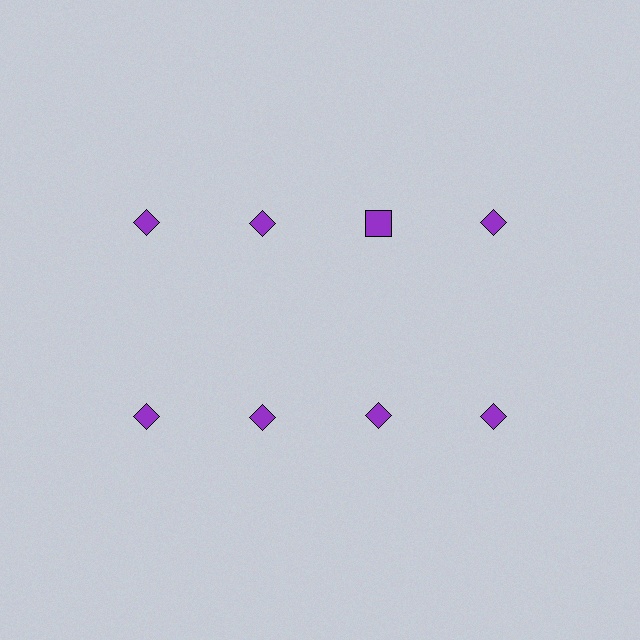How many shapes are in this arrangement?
There are 8 shapes arranged in a grid pattern.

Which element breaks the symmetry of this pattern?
The purple square in the top row, center column breaks the symmetry. All other shapes are purple diamonds.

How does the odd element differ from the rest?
It has a different shape: square instead of diamond.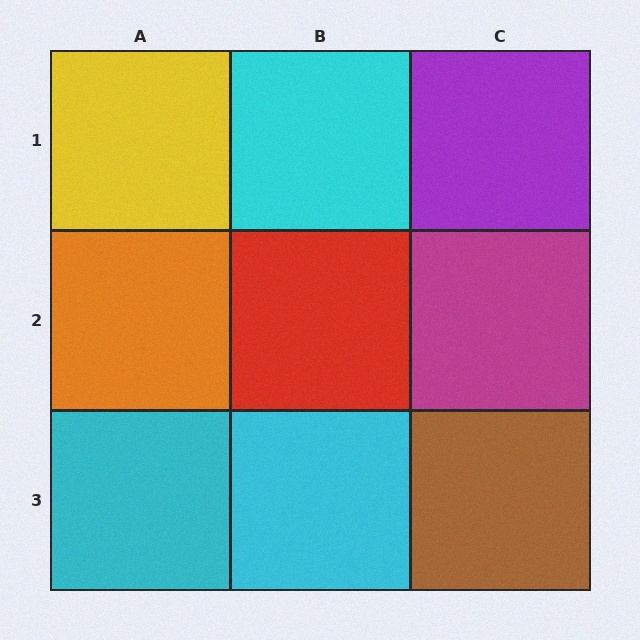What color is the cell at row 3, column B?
Cyan.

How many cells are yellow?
1 cell is yellow.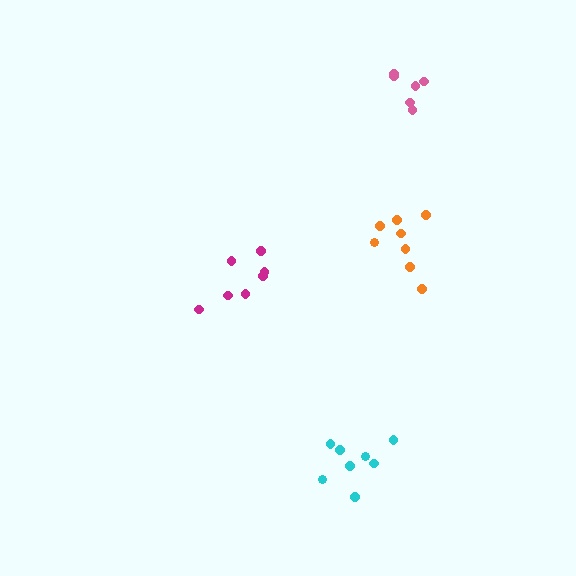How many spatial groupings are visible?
There are 4 spatial groupings.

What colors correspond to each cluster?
The clusters are colored: cyan, magenta, pink, orange.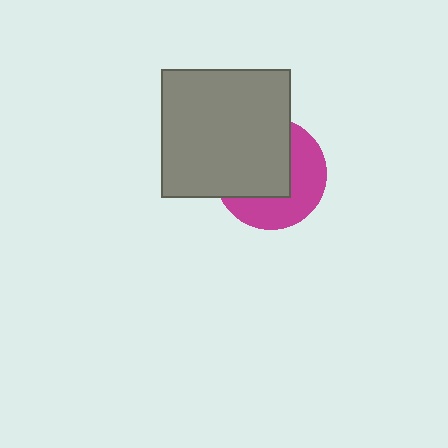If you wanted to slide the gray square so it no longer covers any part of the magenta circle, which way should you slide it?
Slide it toward the upper-left — that is the most direct way to separate the two shapes.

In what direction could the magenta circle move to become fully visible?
The magenta circle could move toward the lower-right. That would shift it out from behind the gray square entirely.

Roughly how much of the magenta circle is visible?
About half of it is visible (roughly 46%).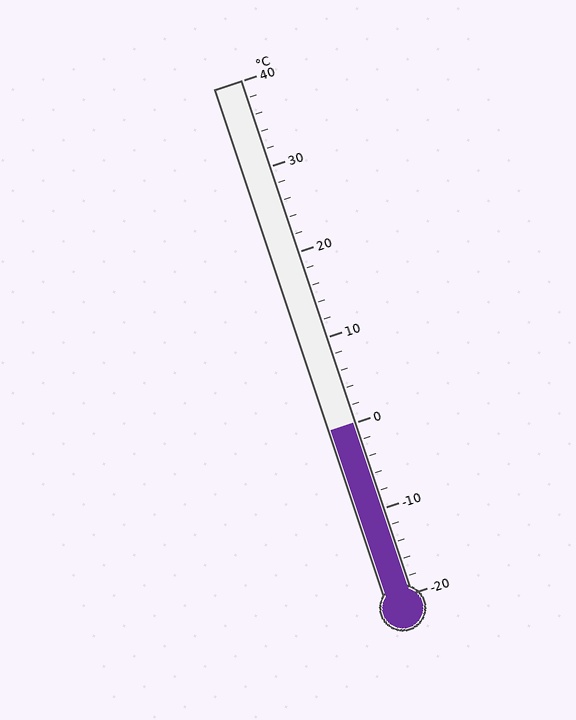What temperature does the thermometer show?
The thermometer shows approximately 0°C.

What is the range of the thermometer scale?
The thermometer scale ranges from -20°C to 40°C.